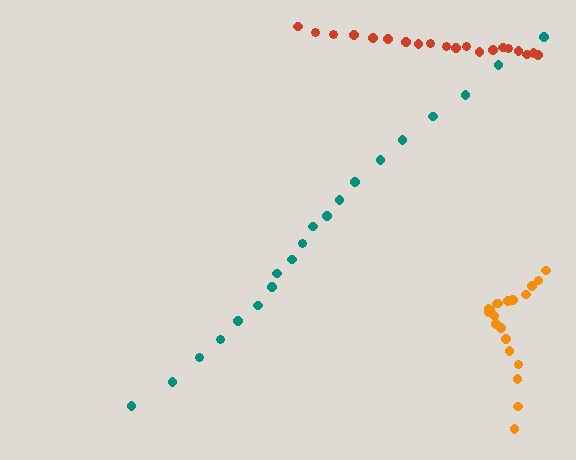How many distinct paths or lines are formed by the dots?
There are 3 distinct paths.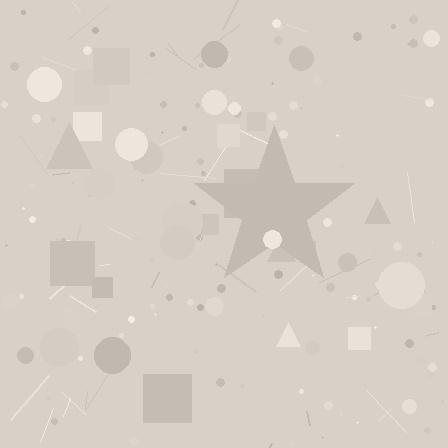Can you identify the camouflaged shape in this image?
The camouflaged shape is a star.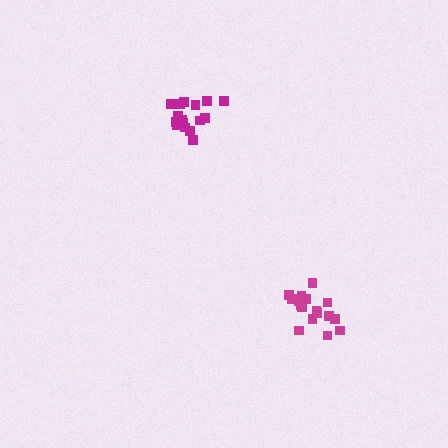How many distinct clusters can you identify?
There are 2 distinct clusters.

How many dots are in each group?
Group 1: 17 dots, Group 2: 18 dots (35 total).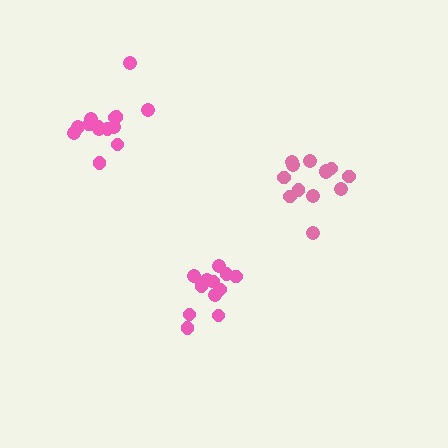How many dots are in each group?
Group 1: 14 dots, Group 2: 12 dots, Group 3: 13 dots (39 total).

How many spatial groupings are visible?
There are 3 spatial groupings.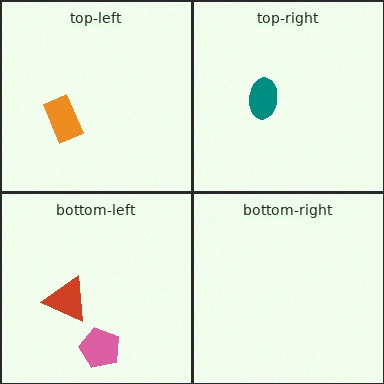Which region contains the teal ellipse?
The top-right region.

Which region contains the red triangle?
The bottom-left region.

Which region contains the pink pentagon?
The bottom-left region.